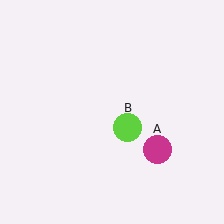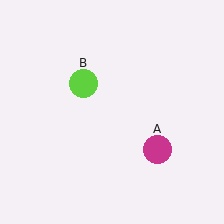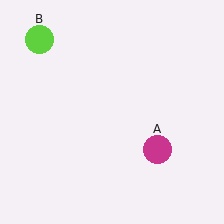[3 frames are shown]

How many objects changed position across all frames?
1 object changed position: lime circle (object B).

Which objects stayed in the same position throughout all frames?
Magenta circle (object A) remained stationary.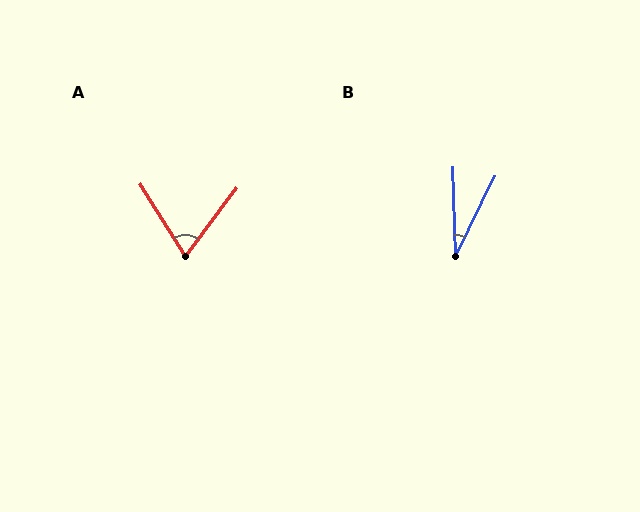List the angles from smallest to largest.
B (28°), A (68°).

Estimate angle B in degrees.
Approximately 28 degrees.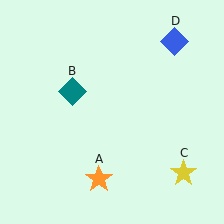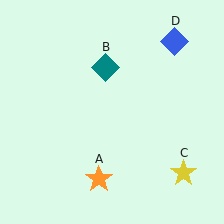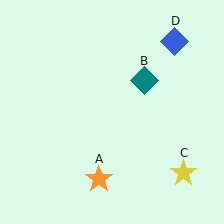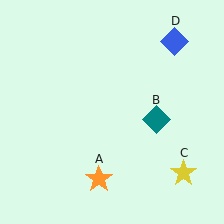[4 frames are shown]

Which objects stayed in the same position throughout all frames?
Orange star (object A) and yellow star (object C) and blue diamond (object D) remained stationary.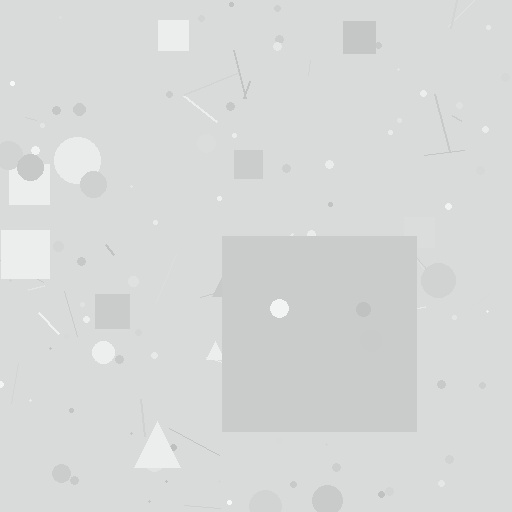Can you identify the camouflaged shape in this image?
The camouflaged shape is a square.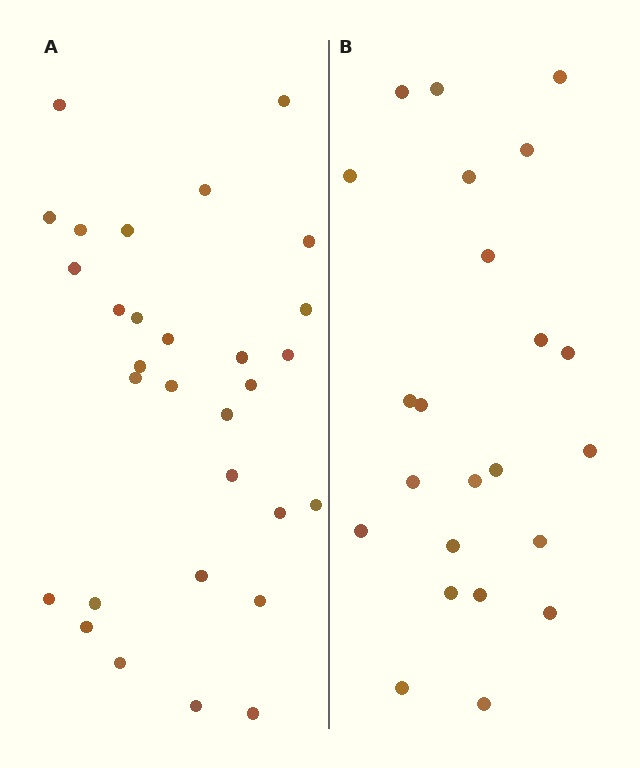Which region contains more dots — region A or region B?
Region A (the left region) has more dots.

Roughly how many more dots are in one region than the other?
Region A has roughly 8 or so more dots than region B.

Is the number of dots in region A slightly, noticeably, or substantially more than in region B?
Region A has noticeably more, but not dramatically so. The ratio is roughly 1.3 to 1.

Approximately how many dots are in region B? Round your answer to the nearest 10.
About 20 dots. (The exact count is 23, which rounds to 20.)